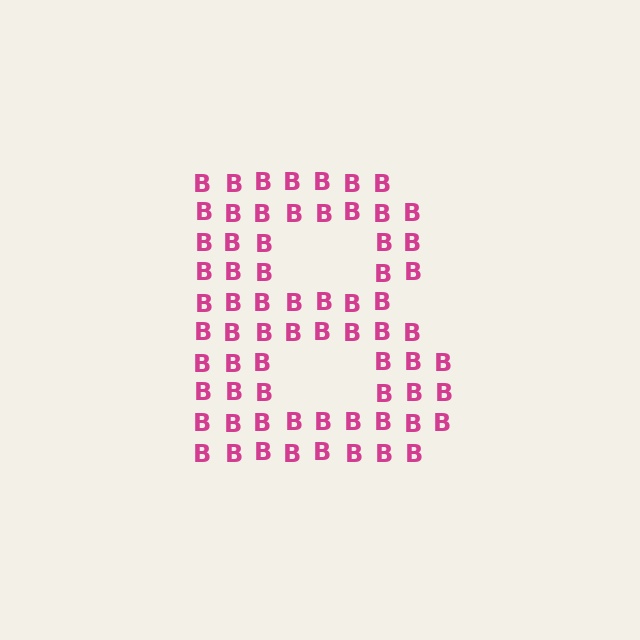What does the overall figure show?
The overall figure shows the letter B.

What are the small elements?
The small elements are letter B's.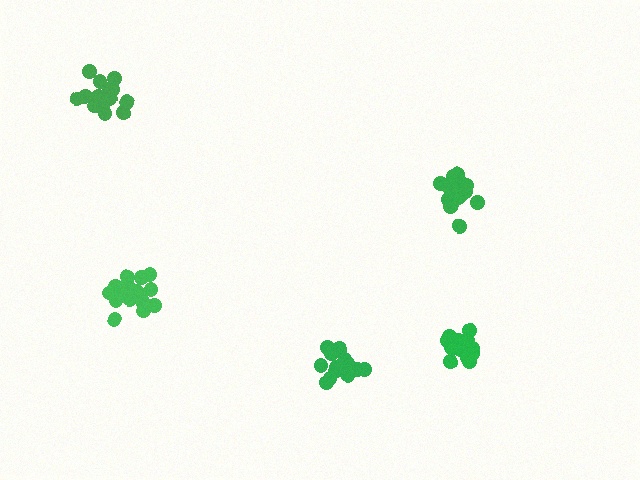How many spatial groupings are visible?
There are 5 spatial groupings.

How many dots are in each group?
Group 1: 17 dots, Group 2: 19 dots, Group 3: 17 dots, Group 4: 17 dots, Group 5: 18 dots (88 total).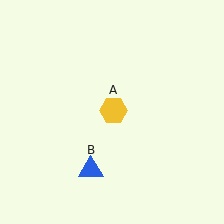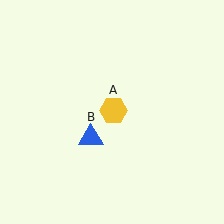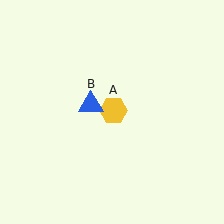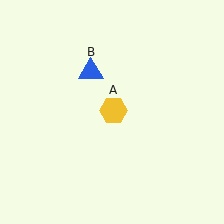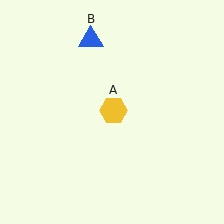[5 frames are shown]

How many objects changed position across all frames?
1 object changed position: blue triangle (object B).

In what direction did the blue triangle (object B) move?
The blue triangle (object B) moved up.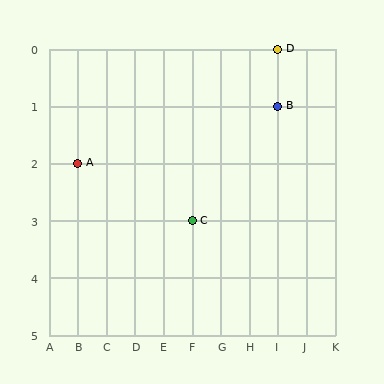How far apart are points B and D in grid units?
Points B and D are 1 row apart.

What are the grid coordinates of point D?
Point D is at grid coordinates (I, 0).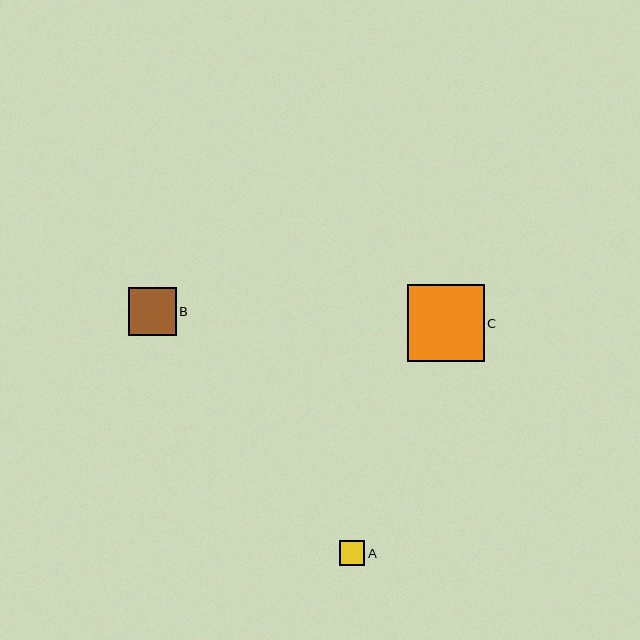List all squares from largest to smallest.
From largest to smallest: C, B, A.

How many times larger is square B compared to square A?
Square B is approximately 1.9 times the size of square A.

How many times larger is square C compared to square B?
Square C is approximately 1.6 times the size of square B.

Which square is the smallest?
Square A is the smallest with a size of approximately 26 pixels.